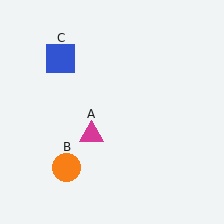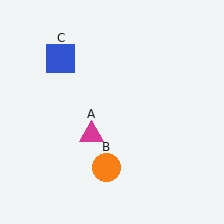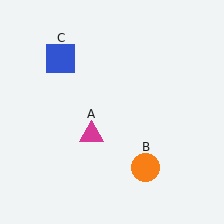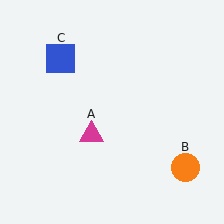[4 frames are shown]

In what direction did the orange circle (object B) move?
The orange circle (object B) moved right.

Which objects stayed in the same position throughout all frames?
Magenta triangle (object A) and blue square (object C) remained stationary.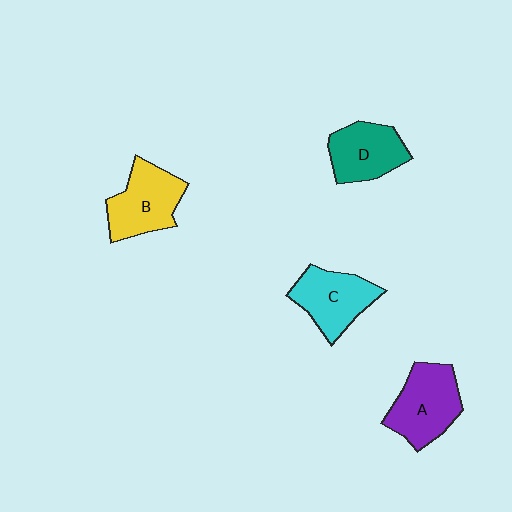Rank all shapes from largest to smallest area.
From largest to smallest: A (purple), B (yellow), C (cyan), D (teal).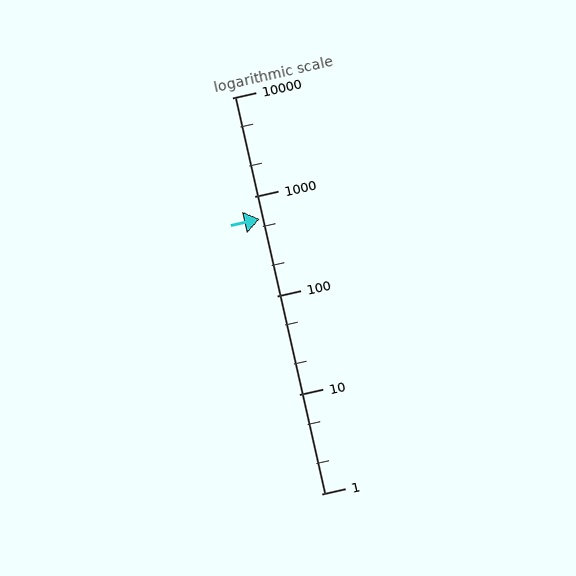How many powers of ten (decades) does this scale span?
The scale spans 4 decades, from 1 to 10000.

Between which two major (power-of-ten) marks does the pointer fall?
The pointer is between 100 and 1000.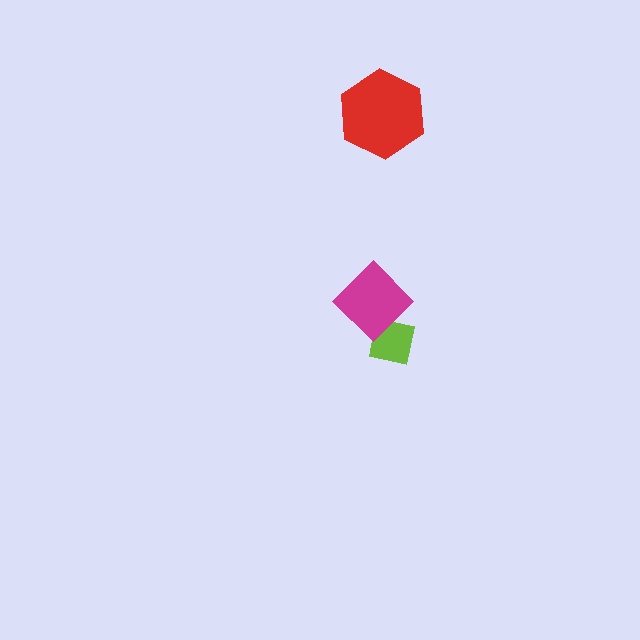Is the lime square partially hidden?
Yes, it is partially covered by another shape.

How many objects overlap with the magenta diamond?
1 object overlaps with the magenta diamond.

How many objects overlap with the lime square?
1 object overlaps with the lime square.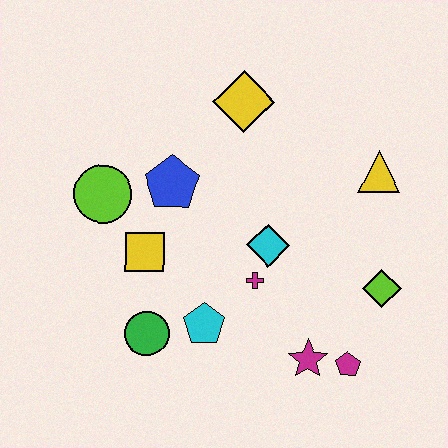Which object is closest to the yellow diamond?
The blue pentagon is closest to the yellow diamond.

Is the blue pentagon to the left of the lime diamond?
Yes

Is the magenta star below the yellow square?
Yes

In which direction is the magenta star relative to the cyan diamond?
The magenta star is below the cyan diamond.